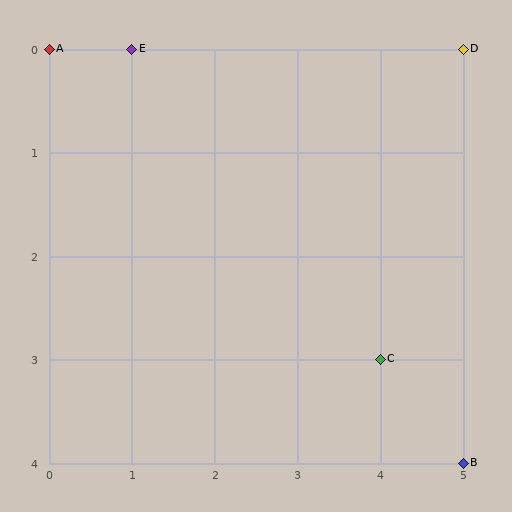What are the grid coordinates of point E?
Point E is at grid coordinates (1, 0).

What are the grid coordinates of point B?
Point B is at grid coordinates (5, 4).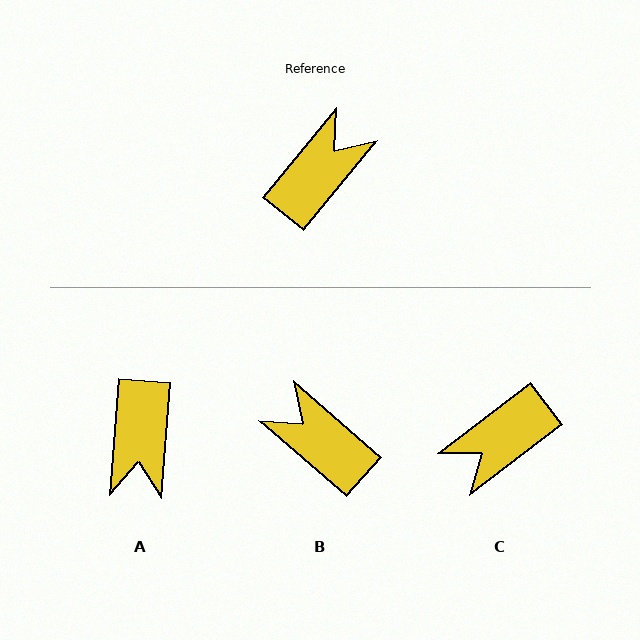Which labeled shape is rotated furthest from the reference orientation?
C, about 167 degrees away.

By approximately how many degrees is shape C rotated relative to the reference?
Approximately 167 degrees counter-clockwise.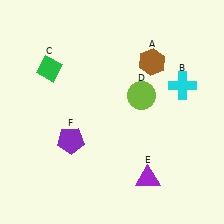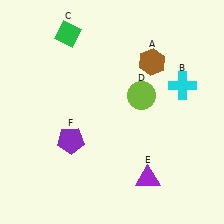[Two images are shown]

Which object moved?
The green diamond (C) moved up.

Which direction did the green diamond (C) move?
The green diamond (C) moved up.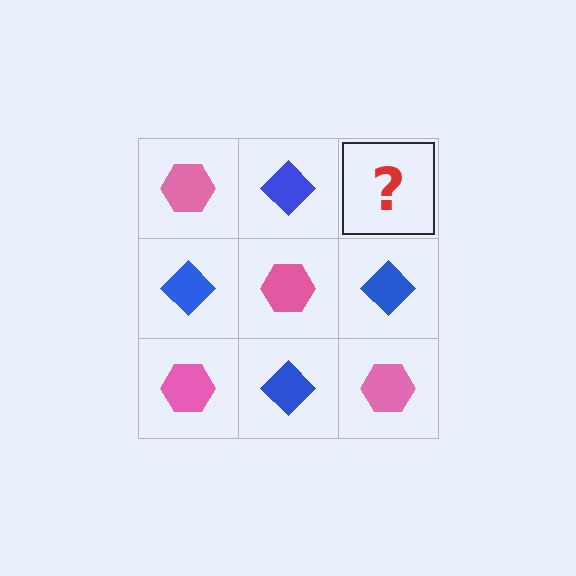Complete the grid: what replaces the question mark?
The question mark should be replaced with a pink hexagon.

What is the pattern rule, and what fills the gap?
The rule is that it alternates pink hexagon and blue diamond in a checkerboard pattern. The gap should be filled with a pink hexagon.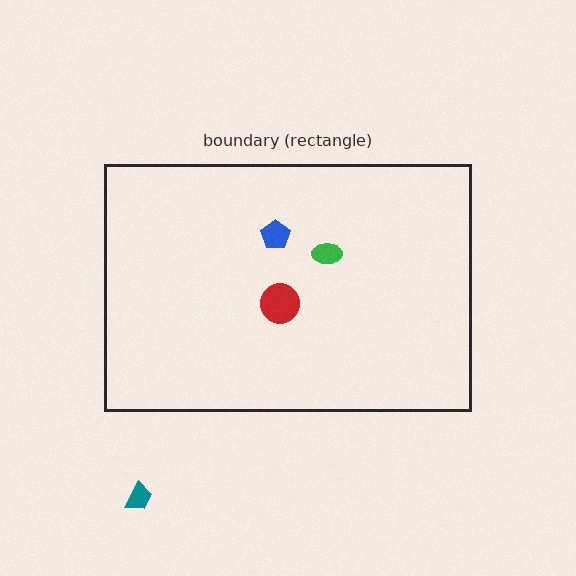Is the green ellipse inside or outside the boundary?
Inside.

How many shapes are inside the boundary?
3 inside, 1 outside.